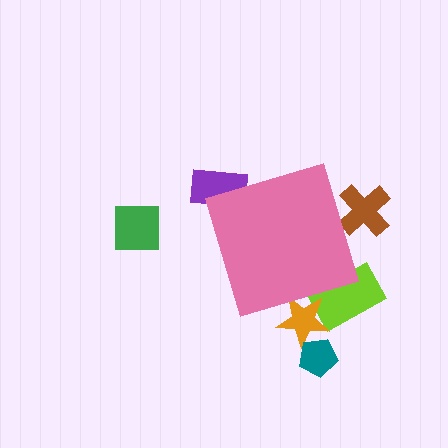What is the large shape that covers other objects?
A pink diamond.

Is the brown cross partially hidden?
Yes, the brown cross is partially hidden behind the pink diamond.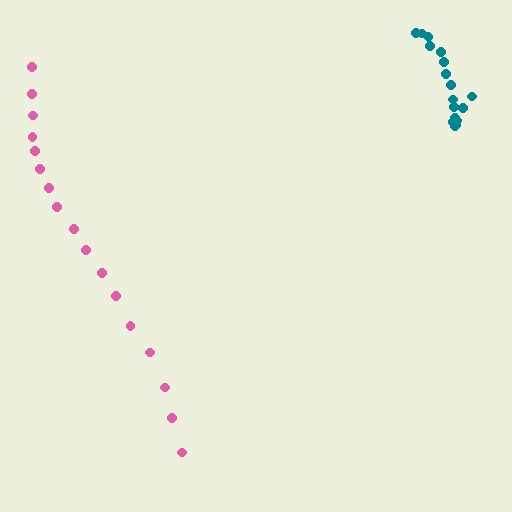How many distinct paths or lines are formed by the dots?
There are 2 distinct paths.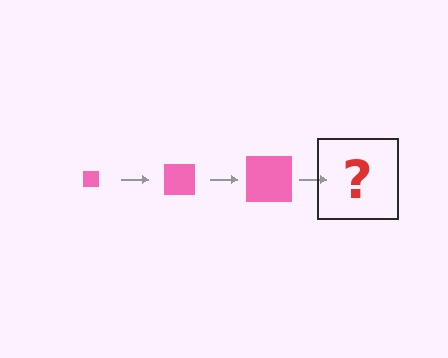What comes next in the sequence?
The next element should be a pink square, larger than the previous one.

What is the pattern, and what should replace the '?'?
The pattern is that the square gets progressively larger each step. The '?' should be a pink square, larger than the previous one.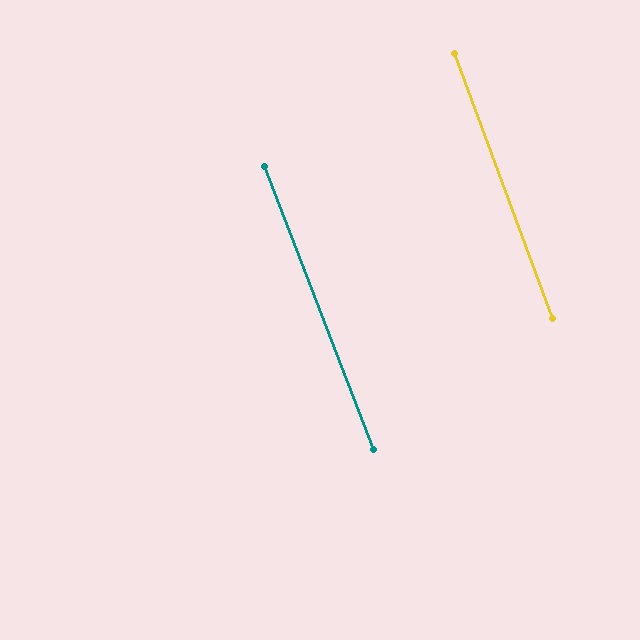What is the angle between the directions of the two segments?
Approximately 1 degree.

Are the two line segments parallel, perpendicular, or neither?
Parallel — their directions differ by only 0.7°.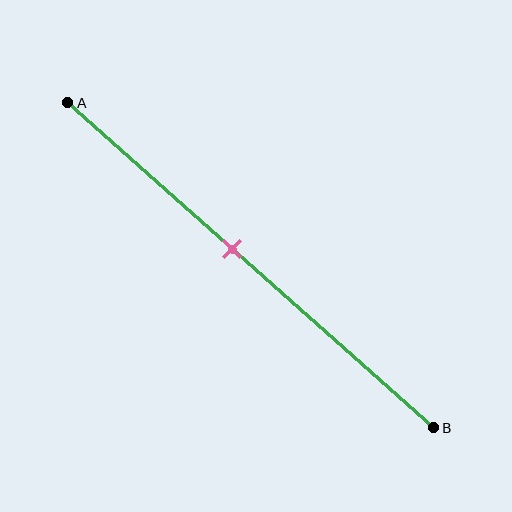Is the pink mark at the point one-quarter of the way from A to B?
No, the mark is at about 45% from A, not at the 25% one-quarter point.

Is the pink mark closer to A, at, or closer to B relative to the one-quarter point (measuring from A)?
The pink mark is closer to point B than the one-quarter point of segment AB.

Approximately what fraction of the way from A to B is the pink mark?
The pink mark is approximately 45% of the way from A to B.